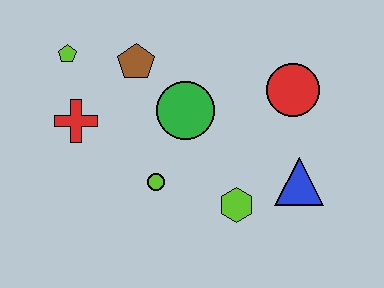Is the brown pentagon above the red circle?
Yes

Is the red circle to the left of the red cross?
No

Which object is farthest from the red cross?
The blue triangle is farthest from the red cross.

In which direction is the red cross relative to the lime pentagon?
The red cross is below the lime pentagon.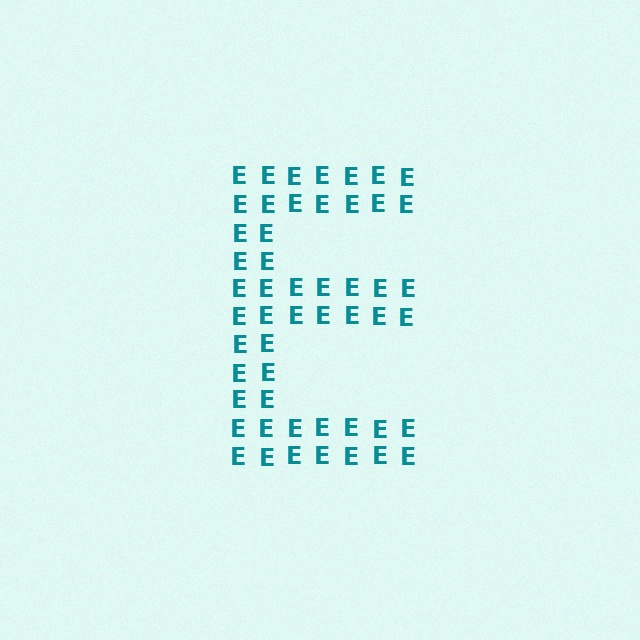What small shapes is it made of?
It is made of small letter E's.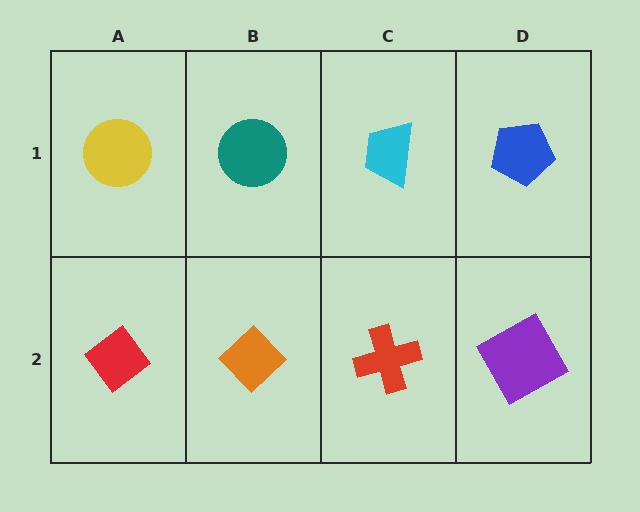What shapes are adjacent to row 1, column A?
A red diamond (row 2, column A), a teal circle (row 1, column B).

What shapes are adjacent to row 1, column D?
A purple square (row 2, column D), a cyan trapezoid (row 1, column C).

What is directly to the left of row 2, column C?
An orange diamond.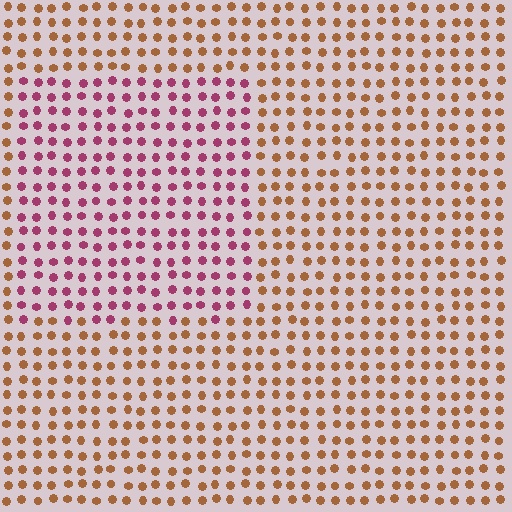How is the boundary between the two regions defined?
The boundary is defined purely by a slight shift in hue (about 55 degrees). Spacing, size, and orientation are identical on both sides.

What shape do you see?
I see a rectangle.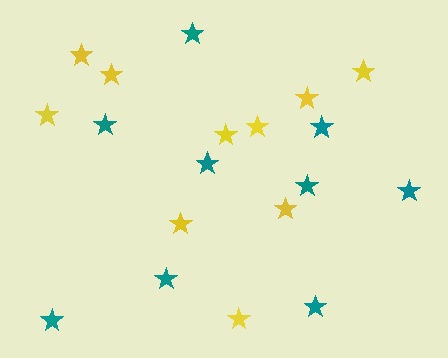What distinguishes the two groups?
There are 2 groups: one group of yellow stars (10) and one group of teal stars (9).